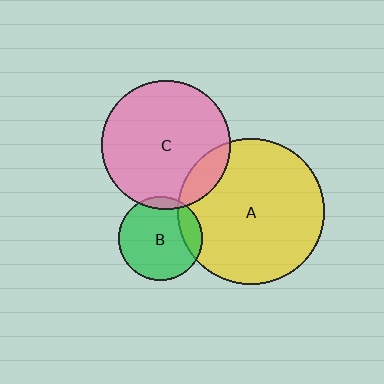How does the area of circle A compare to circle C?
Approximately 1.3 times.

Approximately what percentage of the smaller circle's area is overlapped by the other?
Approximately 5%.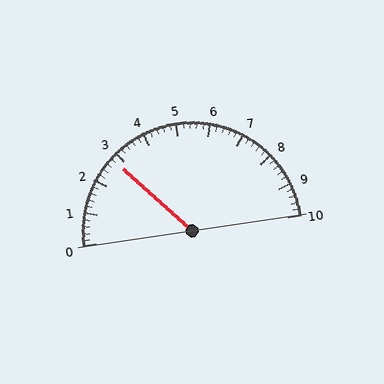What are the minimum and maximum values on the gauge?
The gauge ranges from 0 to 10.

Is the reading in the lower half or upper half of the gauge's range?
The reading is in the lower half of the range (0 to 10).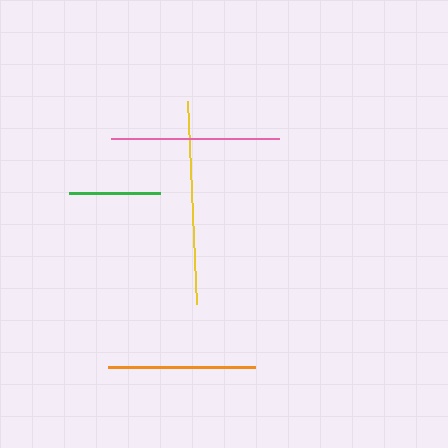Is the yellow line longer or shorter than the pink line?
The yellow line is longer than the pink line.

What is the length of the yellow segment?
The yellow segment is approximately 204 pixels long.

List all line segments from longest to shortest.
From longest to shortest: yellow, pink, orange, green.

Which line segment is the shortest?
The green line is the shortest at approximately 91 pixels.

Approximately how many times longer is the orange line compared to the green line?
The orange line is approximately 1.6 times the length of the green line.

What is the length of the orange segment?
The orange segment is approximately 147 pixels long.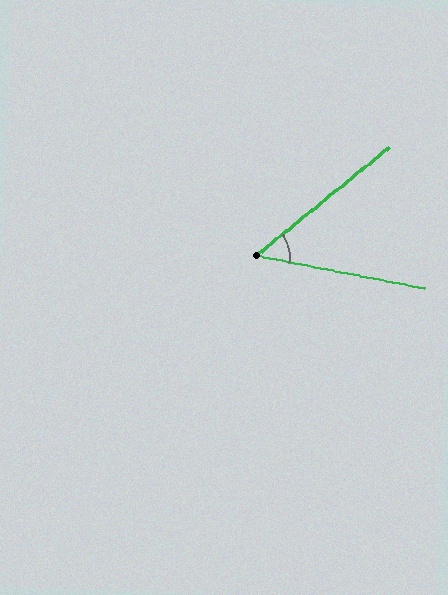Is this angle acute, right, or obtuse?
It is acute.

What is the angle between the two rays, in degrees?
Approximately 50 degrees.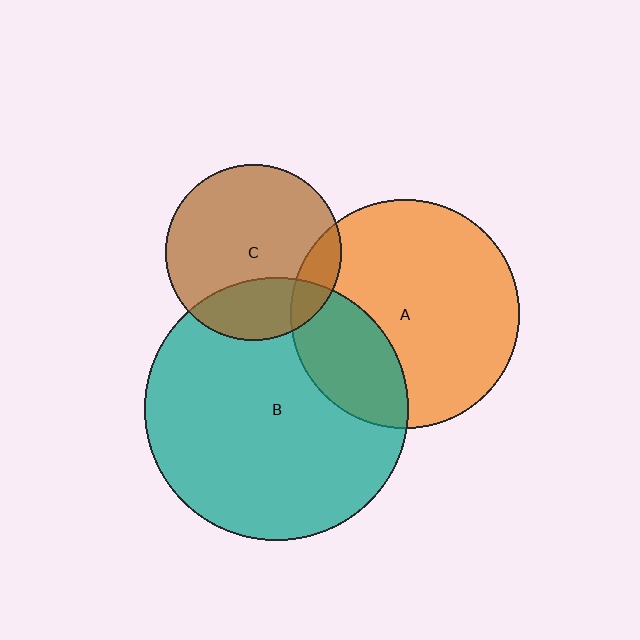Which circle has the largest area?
Circle B (teal).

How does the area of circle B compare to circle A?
Approximately 1.3 times.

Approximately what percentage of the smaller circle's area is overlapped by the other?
Approximately 25%.